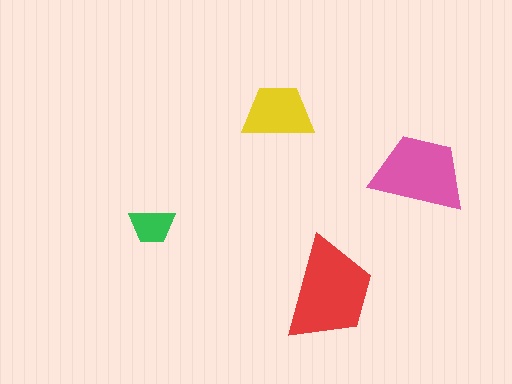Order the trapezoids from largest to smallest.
the red one, the pink one, the yellow one, the green one.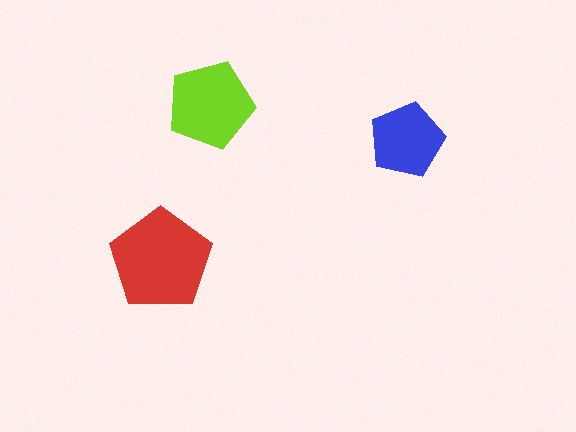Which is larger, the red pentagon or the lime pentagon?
The red one.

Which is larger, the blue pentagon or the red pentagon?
The red one.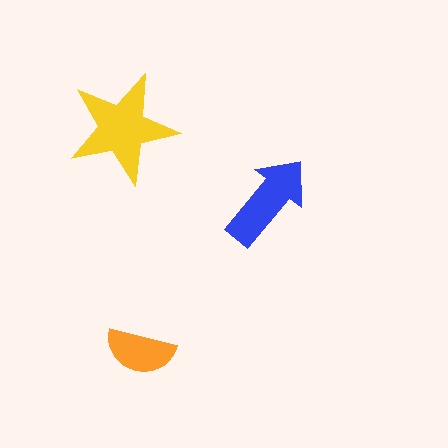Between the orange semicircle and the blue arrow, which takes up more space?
The blue arrow.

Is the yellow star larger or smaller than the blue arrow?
Larger.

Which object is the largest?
The yellow star.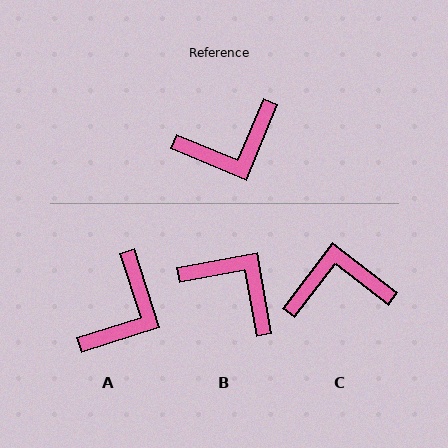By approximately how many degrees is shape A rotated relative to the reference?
Approximately 40 degrees counter-clockwise.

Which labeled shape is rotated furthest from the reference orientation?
C, about 165 degrees away.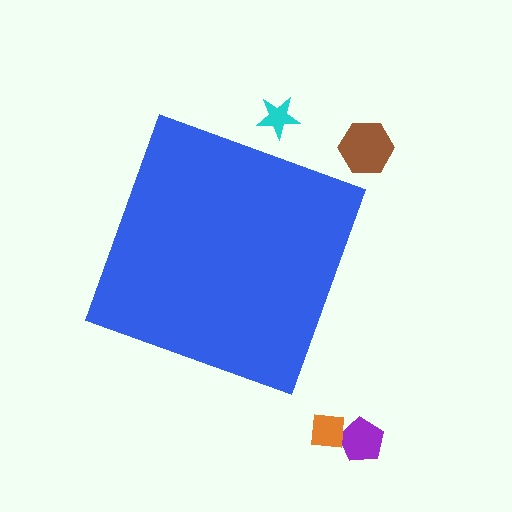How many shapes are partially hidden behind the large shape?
0 shapes are partially hidden.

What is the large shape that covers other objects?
A blue square.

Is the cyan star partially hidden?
No, the cyan star is fully visible.